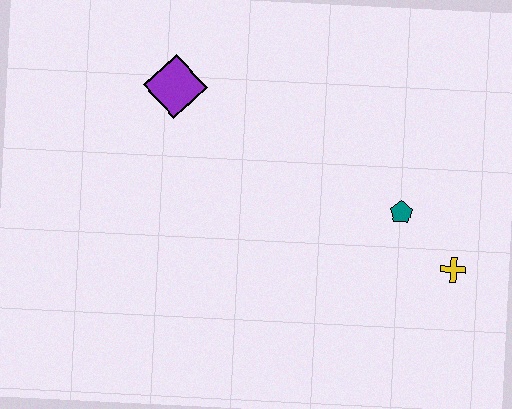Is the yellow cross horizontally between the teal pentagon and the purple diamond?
No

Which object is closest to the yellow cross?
The teal pentagon is closest to the yellow cross.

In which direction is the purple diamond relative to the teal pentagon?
The purple diamond is to the left of the teal pentagon.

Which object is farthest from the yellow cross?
The purple diamond is farthest from the yellow cross.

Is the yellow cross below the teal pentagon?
Yes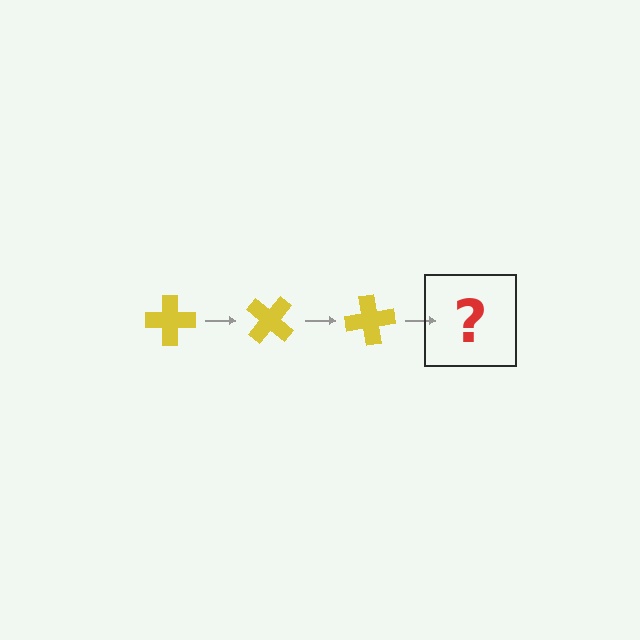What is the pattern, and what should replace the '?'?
The pattern is that the cross rotates 40 degrees each step. The '?' should be a yellow cross rotated 120 degrees.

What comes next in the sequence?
The next element should be a yellow cross rotated 120 degrees.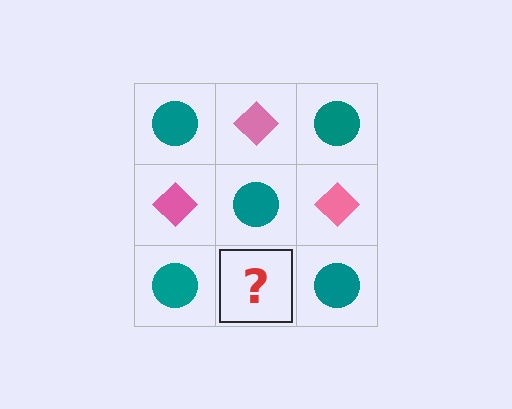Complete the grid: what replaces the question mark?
The question mark should be replaced with a pink diamond.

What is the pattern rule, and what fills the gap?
The rule is that it alternates teal circle and pink diamond in a checkerboard pattern. The gap should be filled with a pink diamond.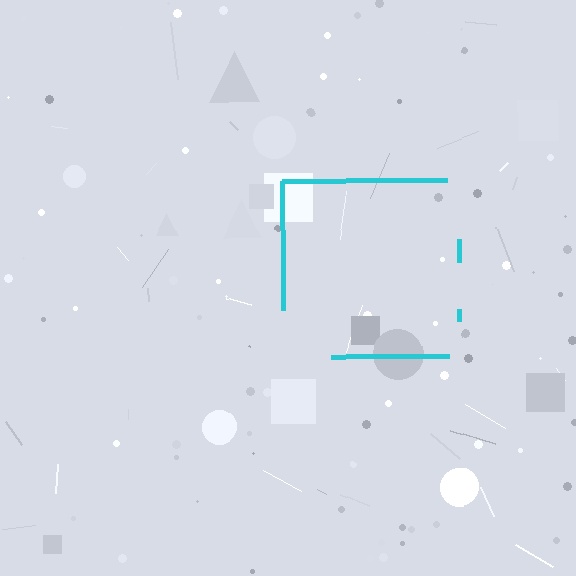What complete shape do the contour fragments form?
The contour fragments form a square.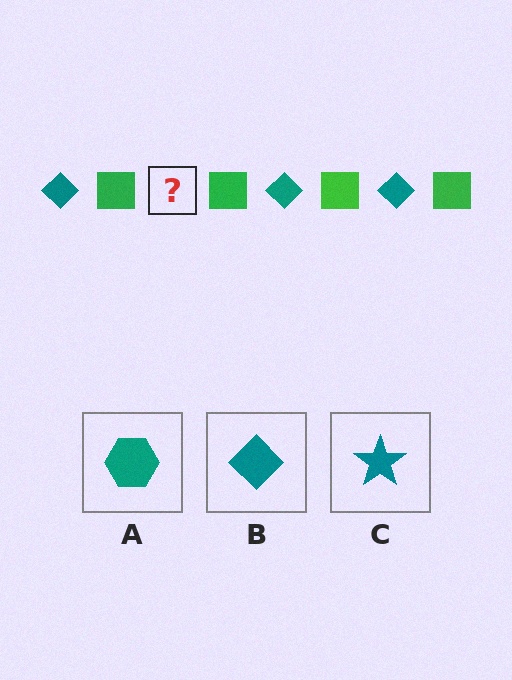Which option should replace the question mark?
Option B.